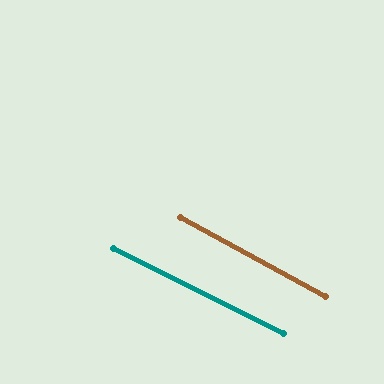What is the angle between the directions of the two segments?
Approximately 2 degrees.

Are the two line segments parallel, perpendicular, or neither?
Parallel — their directions differ by only 1.9°.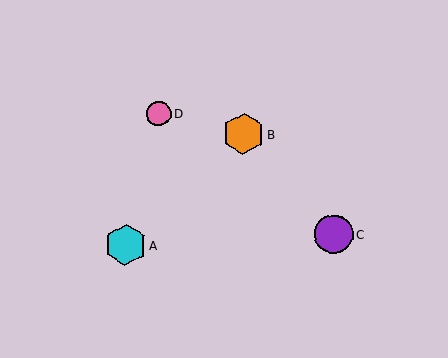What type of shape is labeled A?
Shape A is a cyan hexagon.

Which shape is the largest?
The orange hexagon (labeled B) is the largest.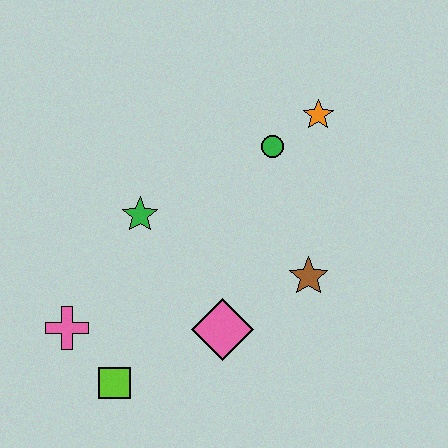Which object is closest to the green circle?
The orange star is closest to the green circle.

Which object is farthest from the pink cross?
The orange star is farthest from the pink cross.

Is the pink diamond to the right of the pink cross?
Yes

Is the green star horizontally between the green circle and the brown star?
No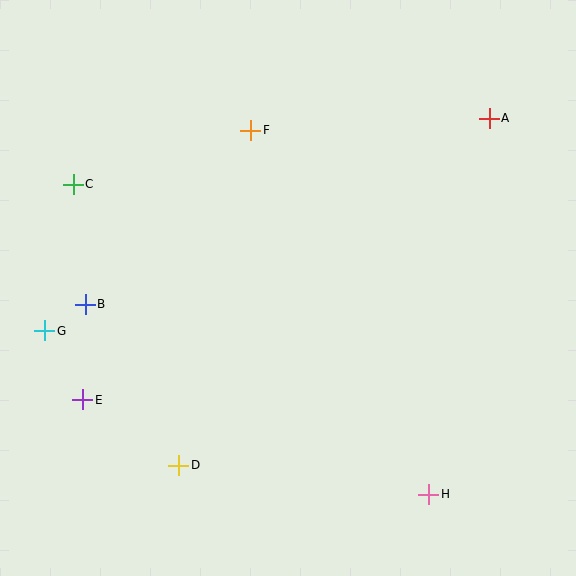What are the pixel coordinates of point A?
Point A is at (489, 118).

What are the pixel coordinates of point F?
Point F is at (251, 130).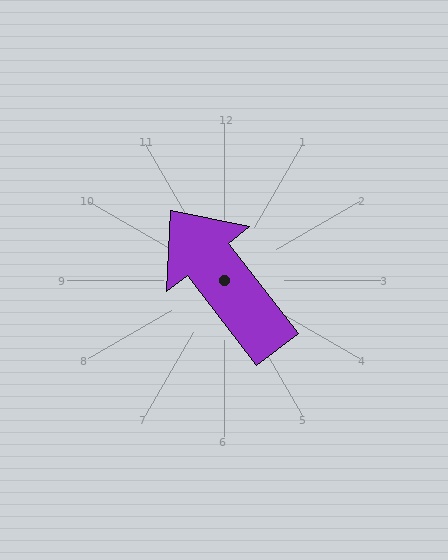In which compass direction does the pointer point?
Northwest.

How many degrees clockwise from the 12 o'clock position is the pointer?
Approximately 322 degrees.